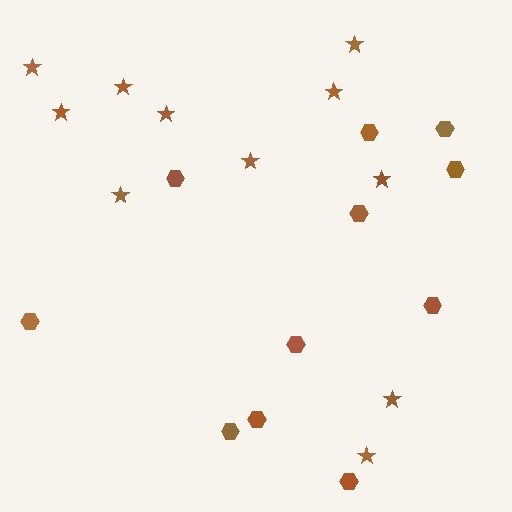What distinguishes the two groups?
There are 2 groups: one group of stars (11) and one group of hexagons (11).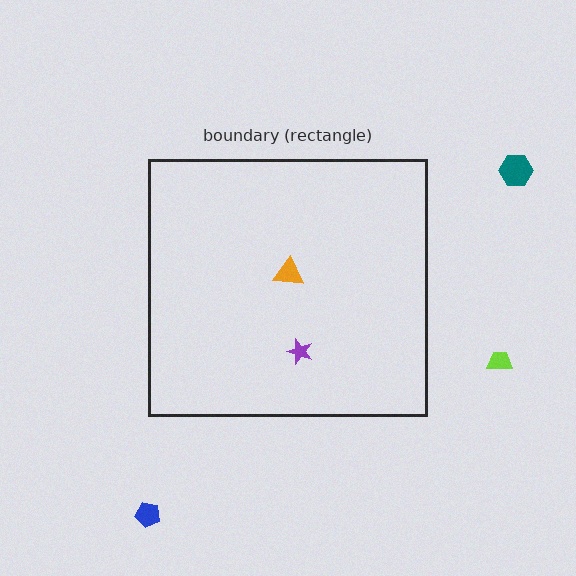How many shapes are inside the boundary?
2 inside, 3 outside.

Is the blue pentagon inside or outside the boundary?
Outside.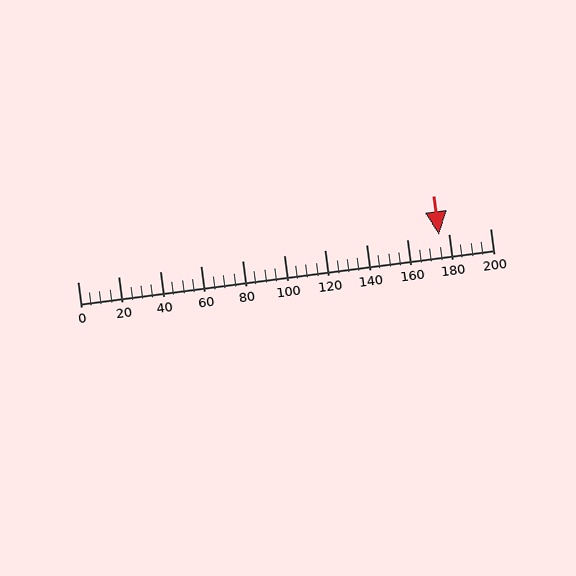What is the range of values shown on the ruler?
The ruler shows values from 0 to 200.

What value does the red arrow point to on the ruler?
The red arrow points to approximately 175.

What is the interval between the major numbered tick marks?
The major tick marks are spaced 20 units apart.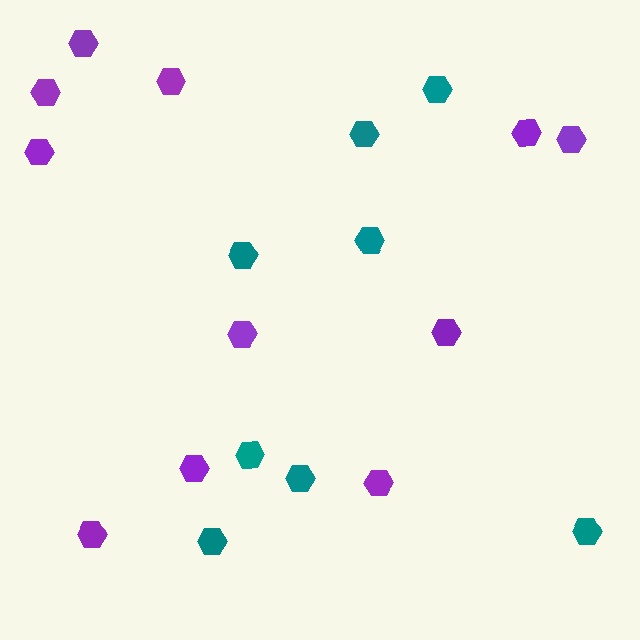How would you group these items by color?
There are 2 groups: one group of teal hexagons (8) and one group of purple hexagons (11).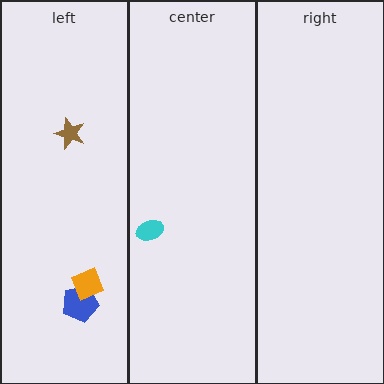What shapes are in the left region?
The blue pentagon, the brown star, the orange diamond.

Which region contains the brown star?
The left region.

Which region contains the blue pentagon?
The left region.